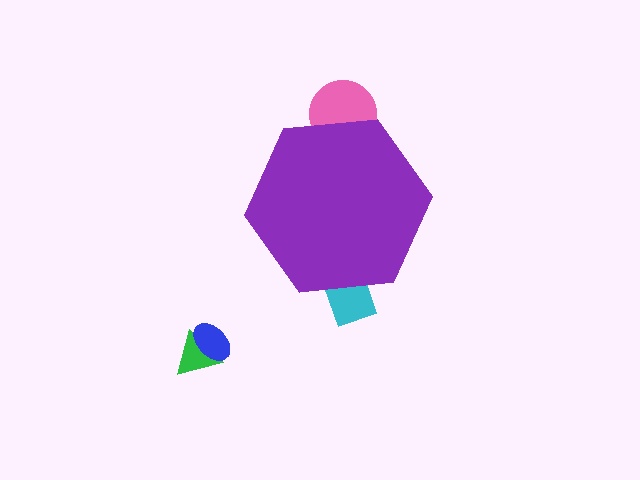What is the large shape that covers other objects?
A purple hexagon.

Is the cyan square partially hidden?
Yes, the cyan square is partially hidden behind the purple hexagon.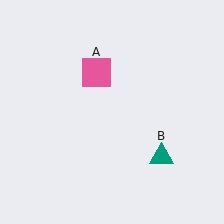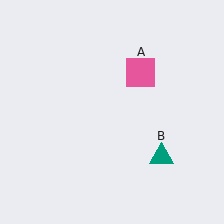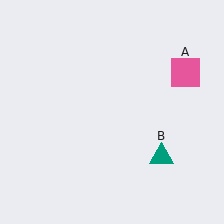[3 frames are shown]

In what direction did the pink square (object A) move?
The pink square (object A) moved right.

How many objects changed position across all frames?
1 object changed position: pink square (object A).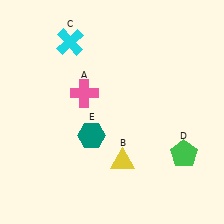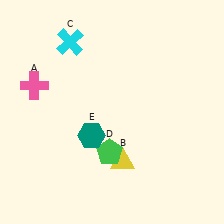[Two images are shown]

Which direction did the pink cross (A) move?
The pink cross (A) moved left.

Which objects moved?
The objects that moved are: the pink cross (A), the green pentagon (D).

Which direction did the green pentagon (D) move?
The green pentagon (D) moved left.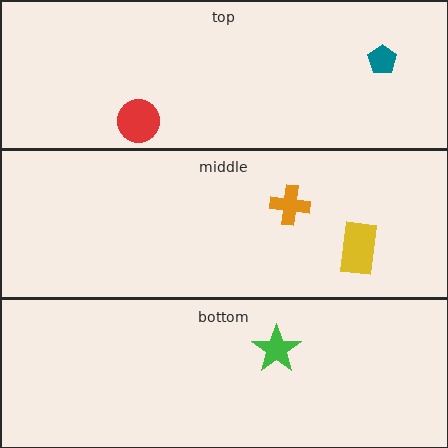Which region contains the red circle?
The top region.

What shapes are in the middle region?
The yellow rectangle, the orange cross.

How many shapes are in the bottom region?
1.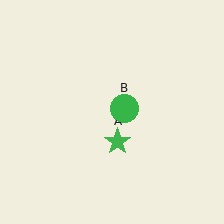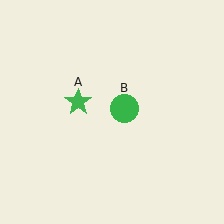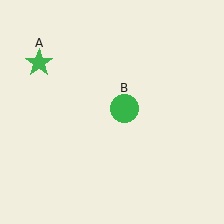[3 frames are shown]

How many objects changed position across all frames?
1 object changed position: green star (object A).